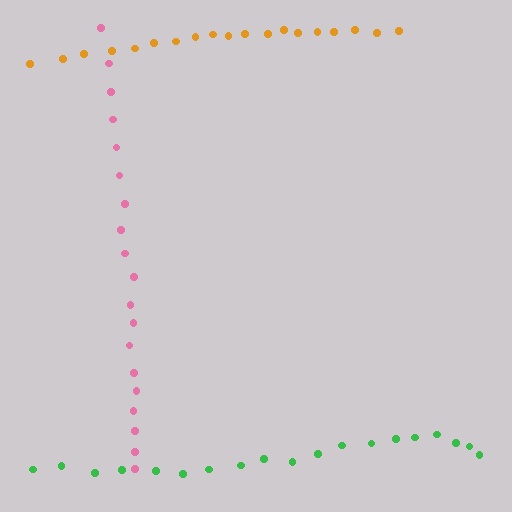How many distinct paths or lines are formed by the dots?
There are 3 distinct paths.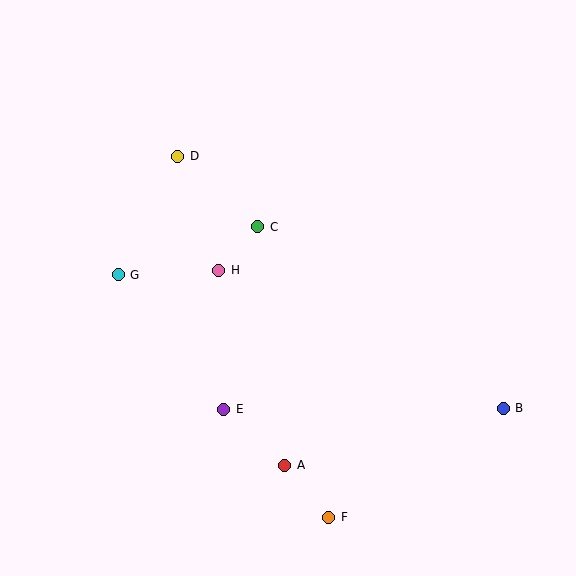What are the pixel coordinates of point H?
Point H is at (219, 270).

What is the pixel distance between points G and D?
The distance between G and D is 133 pixels.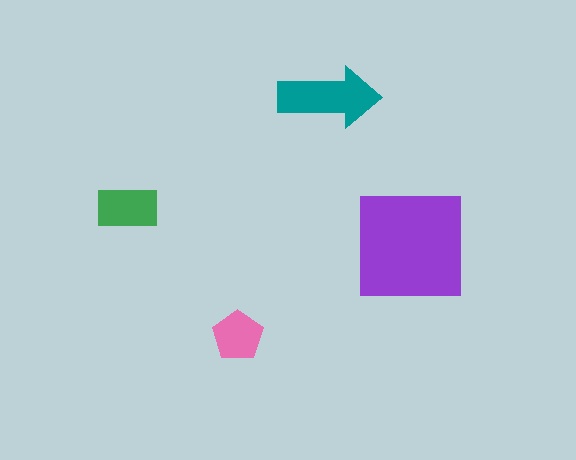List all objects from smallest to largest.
The pink pentagon, the green rectangle, the teal arrow, the purple square.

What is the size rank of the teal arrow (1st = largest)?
2nd.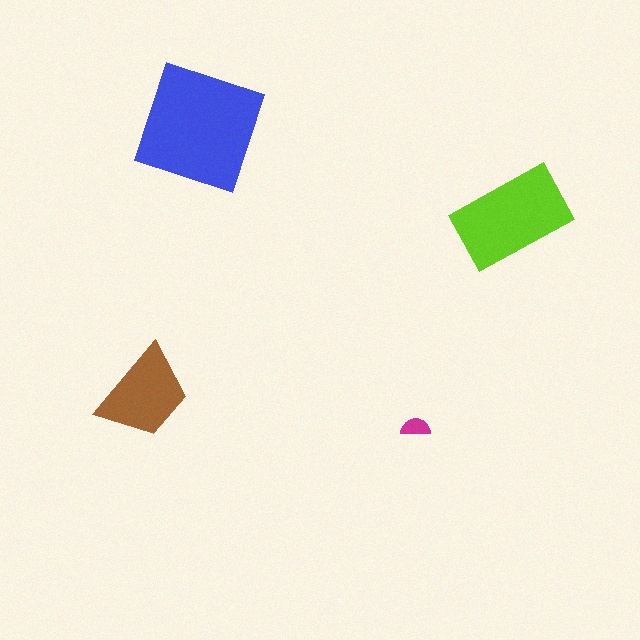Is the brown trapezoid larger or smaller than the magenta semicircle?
Larger.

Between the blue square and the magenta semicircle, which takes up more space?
The blue square.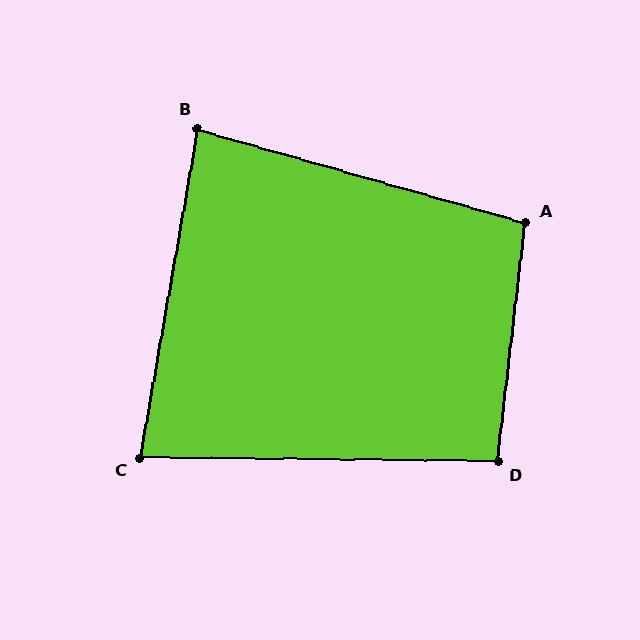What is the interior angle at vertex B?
Approximately 84 degrees (acute).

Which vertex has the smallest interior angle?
C, at approximately 81 degrees.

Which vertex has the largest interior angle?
A, at approximately 99 degrees.